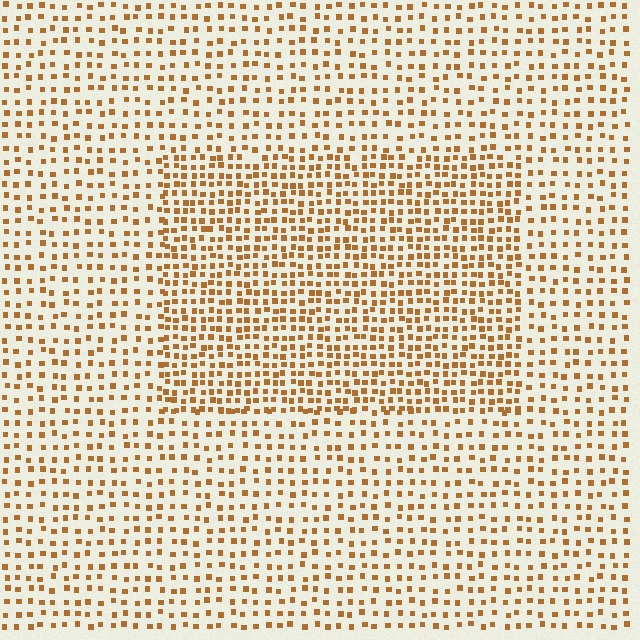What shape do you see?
I see a rectangle.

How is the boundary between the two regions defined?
The boundary is defined by a change in element density (approximately 1.8x ratio). All elements are the same color, size, and shape.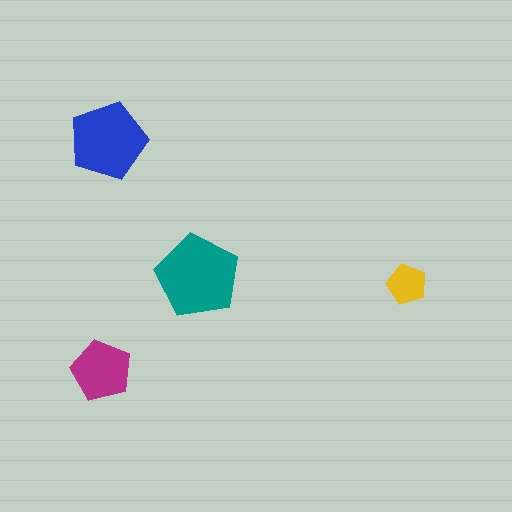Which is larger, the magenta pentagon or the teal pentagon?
The teal one.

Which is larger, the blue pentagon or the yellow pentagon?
The blue one.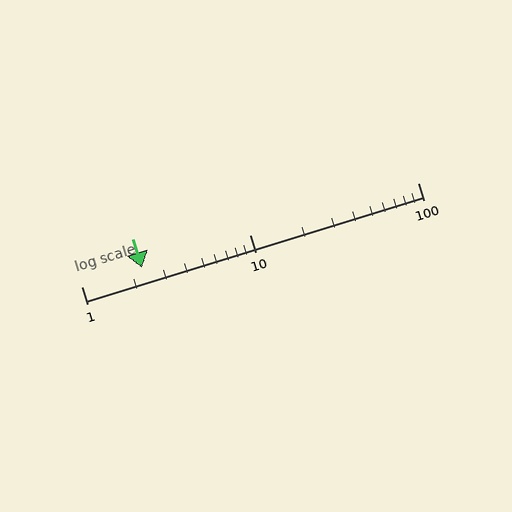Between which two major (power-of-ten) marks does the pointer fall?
The pointer is between 1 and 10.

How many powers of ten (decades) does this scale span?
The scale spans 2 decades, from 1 to 100.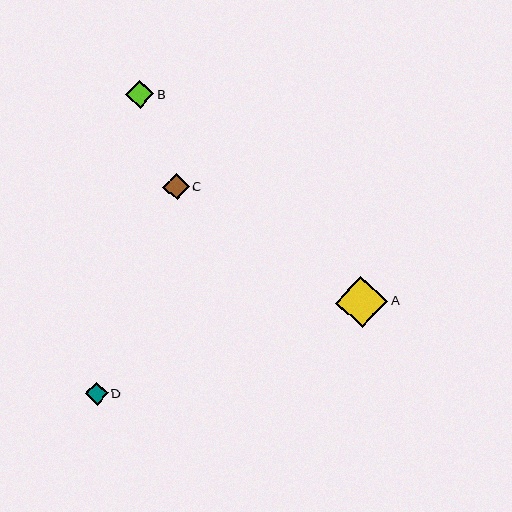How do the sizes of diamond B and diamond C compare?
Diamond B and diamond C are approximately the same size.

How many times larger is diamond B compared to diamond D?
Diamond B is approximately 1.2 times the size of diamond D.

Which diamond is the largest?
Diamond A is the largest with a size of approximately 52 pixels.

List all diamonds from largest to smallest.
From largest to smallest: A, B, C, D.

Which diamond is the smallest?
Diamond D is the smallest with a size of approximately 23 pixels.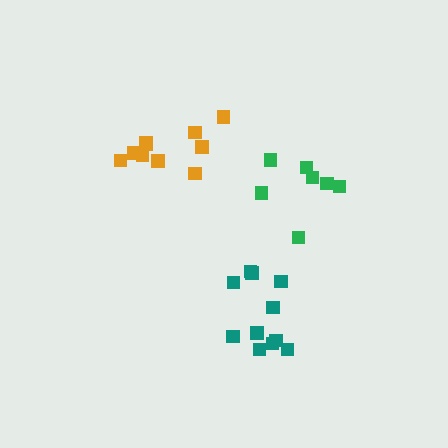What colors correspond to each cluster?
The clusters are colored: teal, orange, green.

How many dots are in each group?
Group 1: 11 dots, Group 2: 10 dots, Group 3: 7 dots (28 total).